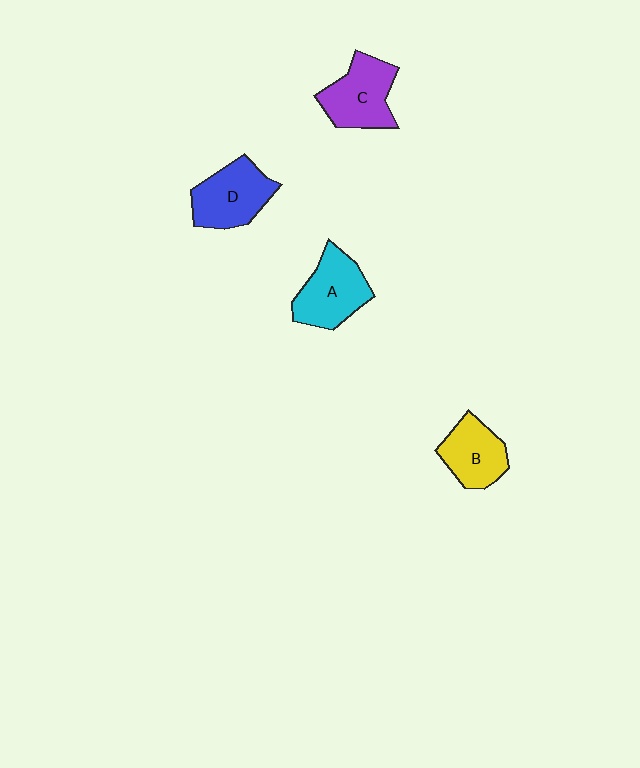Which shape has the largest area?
Shape C (purple).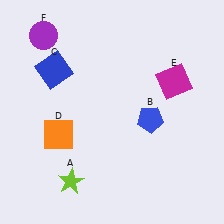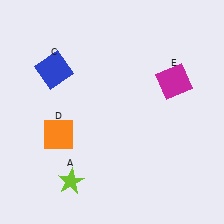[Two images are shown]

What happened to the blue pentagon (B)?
The blue pentagon (B) was removed in Image 2. It was in the bottom-right area of Image 1.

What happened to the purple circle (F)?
The purple circle (F) was removed in Image 2. It was in the top-left area of Image 1.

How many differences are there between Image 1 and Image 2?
There are 2 differences between the two images.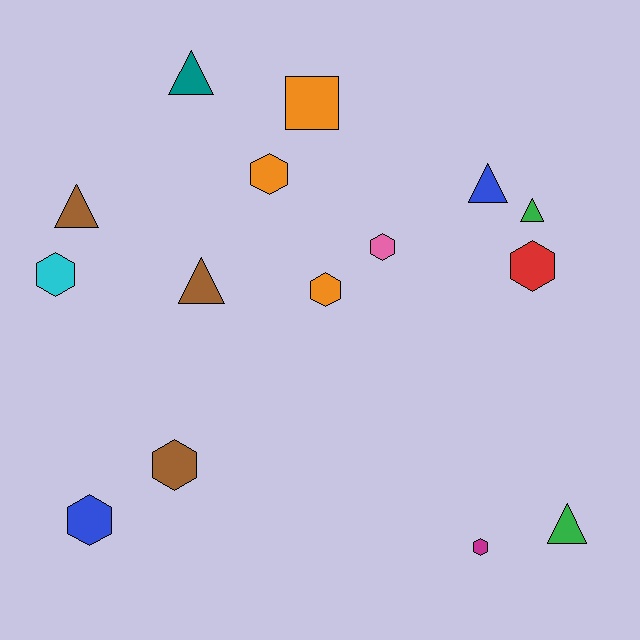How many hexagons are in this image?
There are 8 hexagons.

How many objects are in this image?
There are 15 objects.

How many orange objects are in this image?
There are 3 orange objects.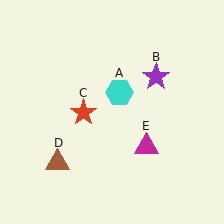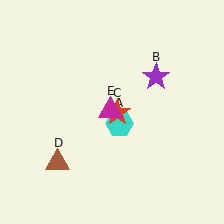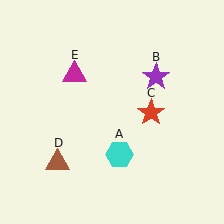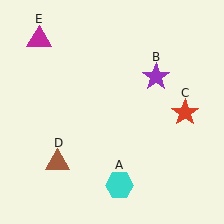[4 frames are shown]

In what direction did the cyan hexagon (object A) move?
The cyan hexagon (object A) moved down.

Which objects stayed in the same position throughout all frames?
Purple star (object B) and brown triangle (object D) remained stationary.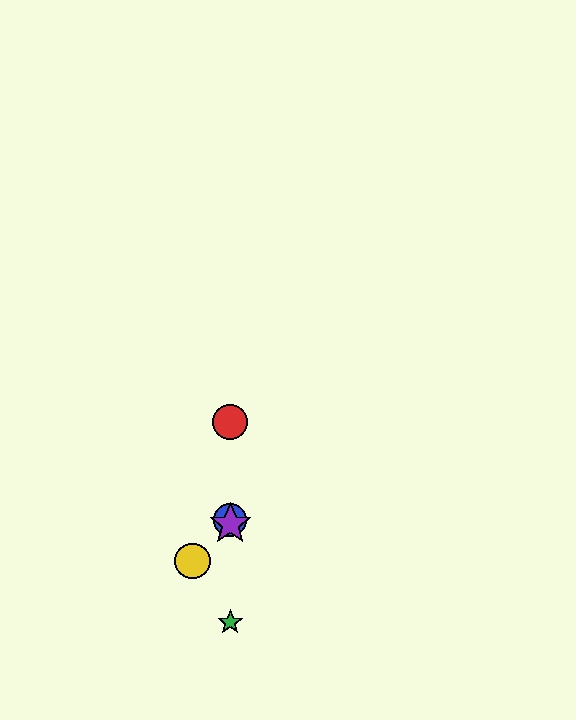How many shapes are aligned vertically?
4 shapes (the red circle, the blue circle, the green star, the purple star) are aligned vertically.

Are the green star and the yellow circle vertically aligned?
No, the green star is at x≈230 and the yellow circle is at x≈193.